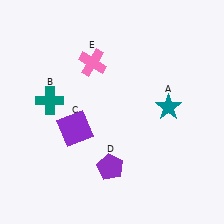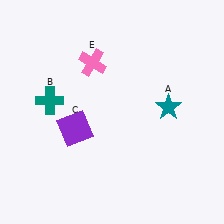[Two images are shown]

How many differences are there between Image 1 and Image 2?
There is 1 difference between the two images.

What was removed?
The purple pentagon (D) was removed in Image 2.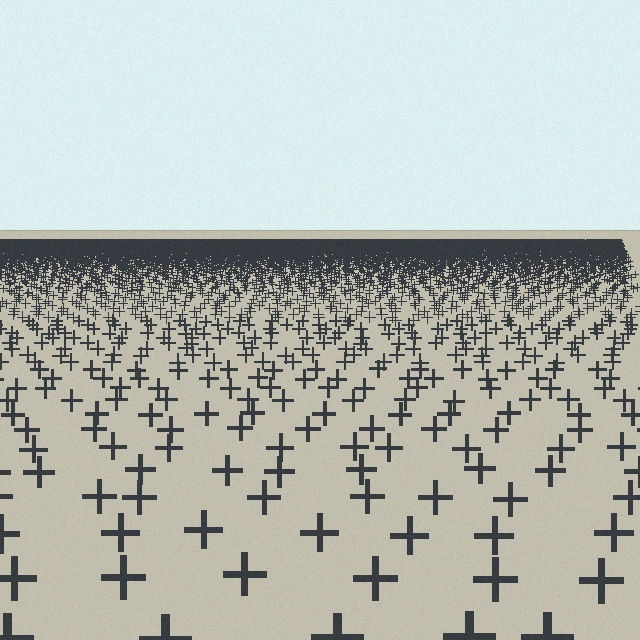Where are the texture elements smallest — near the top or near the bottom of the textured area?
Near the top.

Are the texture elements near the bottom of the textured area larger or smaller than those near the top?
Larger. Near the bottom, elements are closer to the viewer and appear at a bigger on-screen size.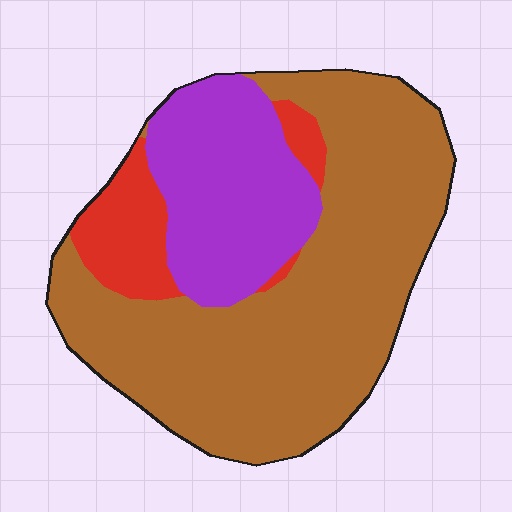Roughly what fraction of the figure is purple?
Purple covers 25% of the figure.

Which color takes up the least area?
Red, at roughly 10%.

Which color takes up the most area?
Brown, at roughly 65%.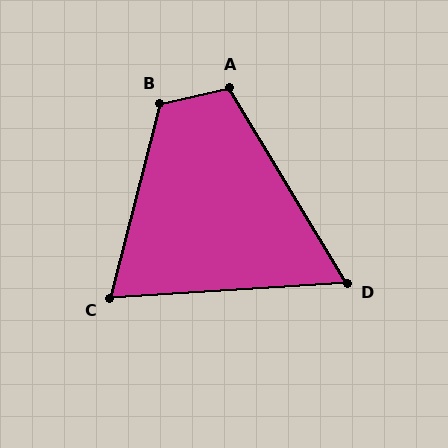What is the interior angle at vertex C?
Approximately 72 degrees (acute).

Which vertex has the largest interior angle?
B, at approximately 117 degrees.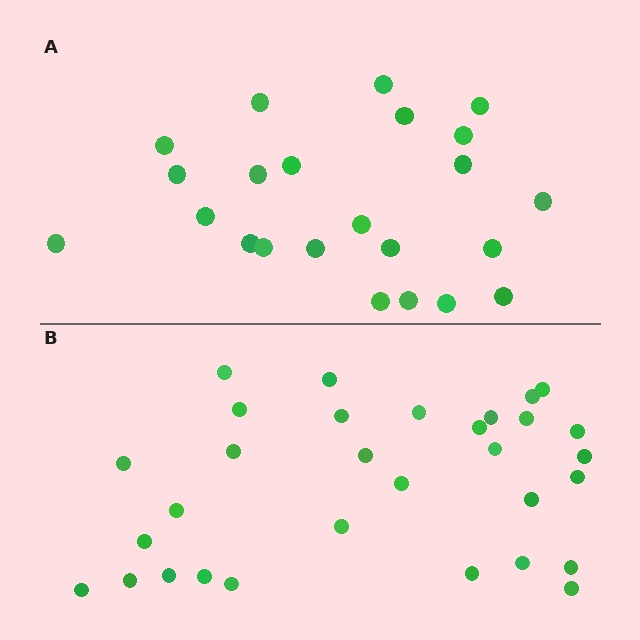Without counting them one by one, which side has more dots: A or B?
Region B (the bottom region) has more dots.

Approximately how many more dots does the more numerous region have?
Region B has roughly 8 or so more dots than region A.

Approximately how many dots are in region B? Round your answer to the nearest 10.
About 30 dots. (The exact count is 31, which rounds to 30.)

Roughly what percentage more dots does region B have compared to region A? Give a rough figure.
About 35% more.